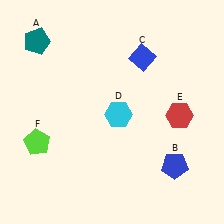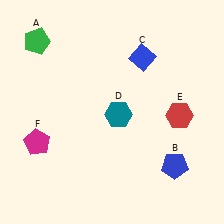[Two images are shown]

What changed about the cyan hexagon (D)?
In Image 1, D is cyan. In Image 2, it changed to teal.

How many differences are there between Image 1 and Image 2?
There are 3 differences between the two images.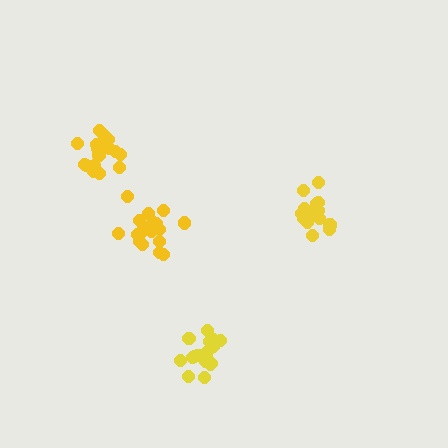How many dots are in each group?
Group 1: 20 dots, Group 2: 21 dots, Group 3: 20 dots, Group 4: 16 dots (77 total).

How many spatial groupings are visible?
There are 4 spatial groupings.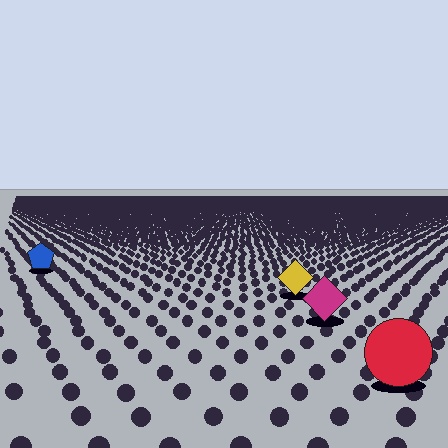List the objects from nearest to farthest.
From nearest to farthest: the red circle, the magenta diamond, the yellow diamond, the blue pentagon.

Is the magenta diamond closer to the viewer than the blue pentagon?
Yes. The magenta diamond is closer — you can tell from the texture gradient: the ground texture is coarser near it.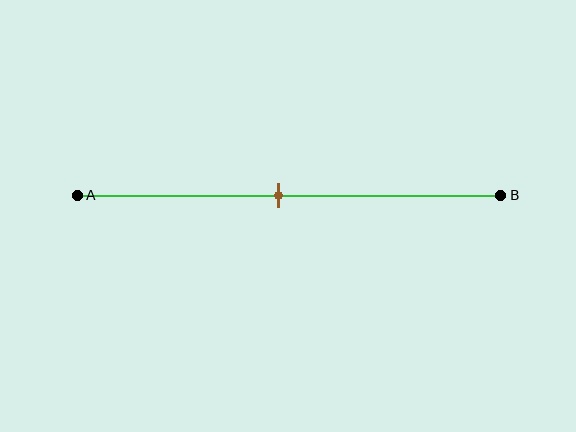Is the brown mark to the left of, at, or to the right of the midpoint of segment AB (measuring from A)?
The brown mark is approximately at the midpoint of segment AB.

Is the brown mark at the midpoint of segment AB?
Yes, the mark is approximately at the midpoint.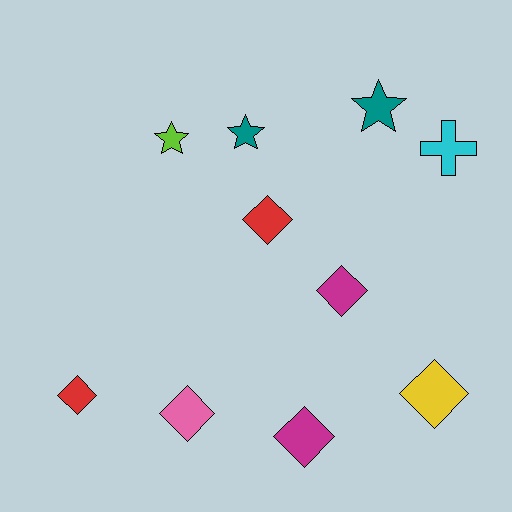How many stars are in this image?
There are 3 stars.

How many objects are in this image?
There are 10 objects.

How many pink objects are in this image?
There is 1 pink object.